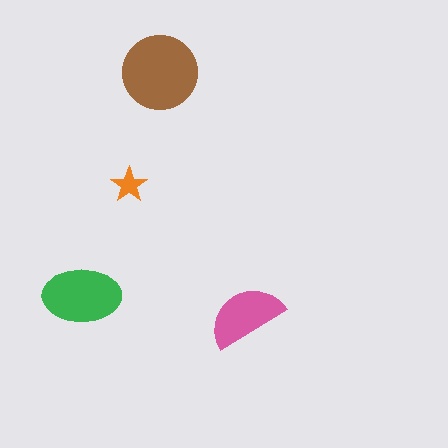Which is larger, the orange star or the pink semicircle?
The pink semicircle.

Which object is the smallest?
The orange star.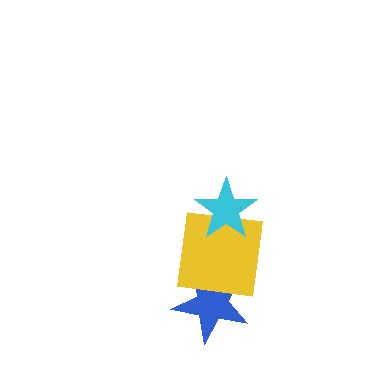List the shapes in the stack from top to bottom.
From top to bottom: the cyan star, the yellow square, the blue star.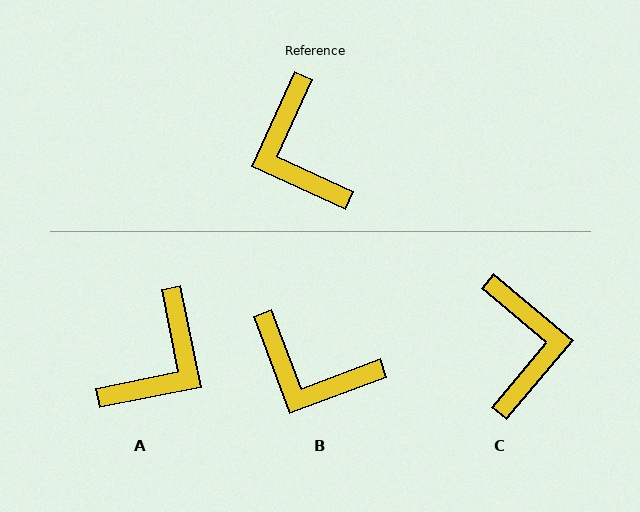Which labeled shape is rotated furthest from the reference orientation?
C, about 164 degrees away.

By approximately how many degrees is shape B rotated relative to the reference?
Approximately 45 degrees counter-clockwise.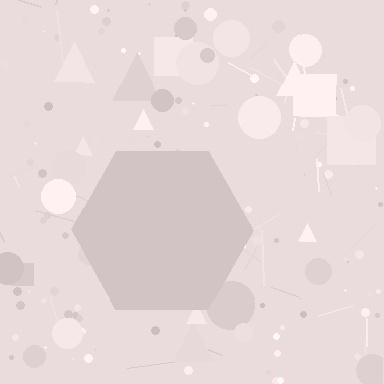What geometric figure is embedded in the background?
A hexagon is embedded in the background.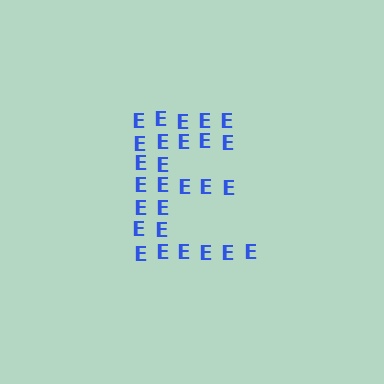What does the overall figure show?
The overall figure shows the letter E.